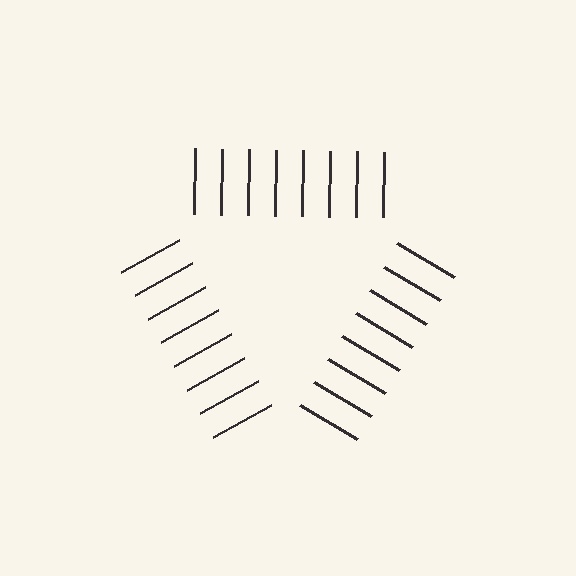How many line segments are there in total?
24 — 8 along each of the 3 edges.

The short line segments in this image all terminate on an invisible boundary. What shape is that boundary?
An illusory triangle — the line segments terminate on its edges but no continuous stroke is drawn.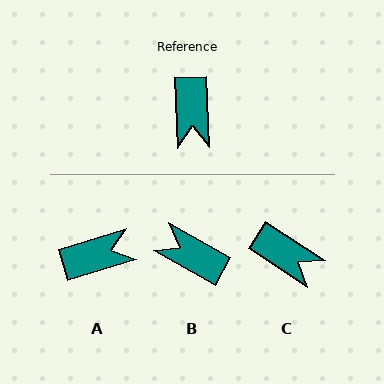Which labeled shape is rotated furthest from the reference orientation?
B, about 121 degrees away.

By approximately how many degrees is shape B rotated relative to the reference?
Approximately 121 degrees clockwise.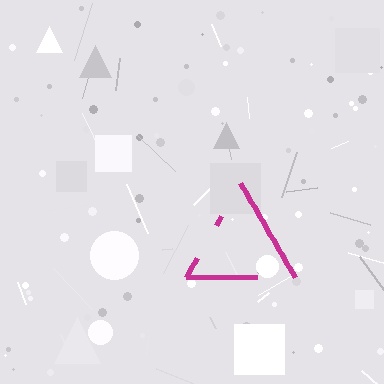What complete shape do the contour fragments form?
The contour fragments form a triangle.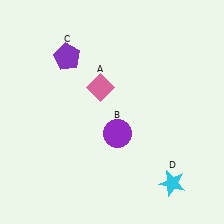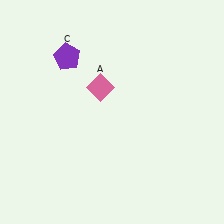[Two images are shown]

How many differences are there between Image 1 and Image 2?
There are 2 differences between the two images.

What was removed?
The cyan star (D), the purple circle (B) were removed in Image 2.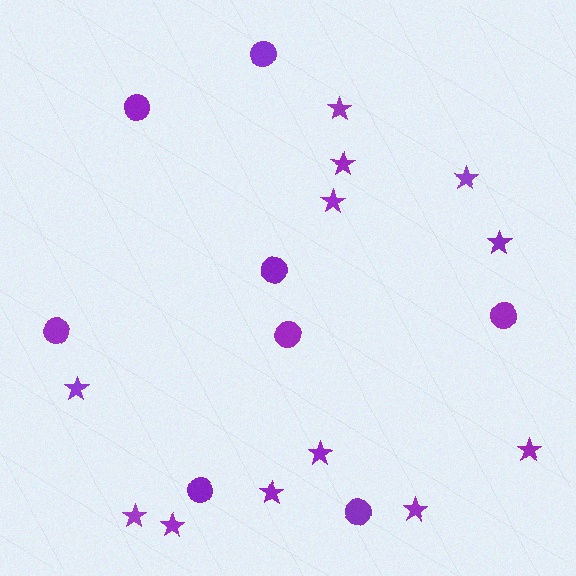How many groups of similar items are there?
There are 2 groups: one group of circles (8) and one group of stars (12).